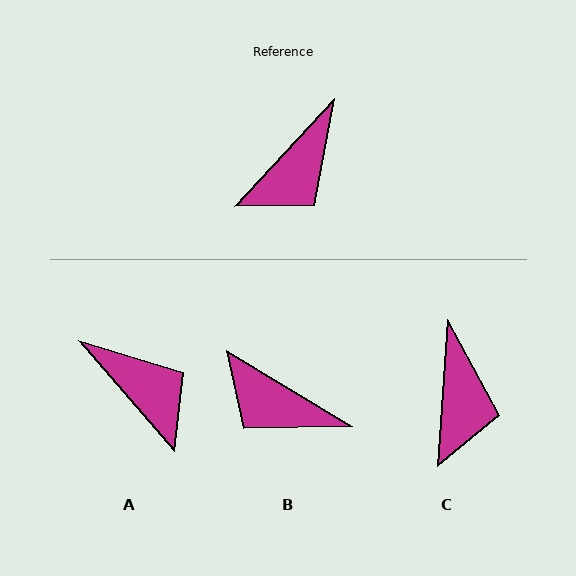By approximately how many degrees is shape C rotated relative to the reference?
Approximately 39 degrees counter-clockwise.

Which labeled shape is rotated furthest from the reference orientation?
A, about 83 degrees away.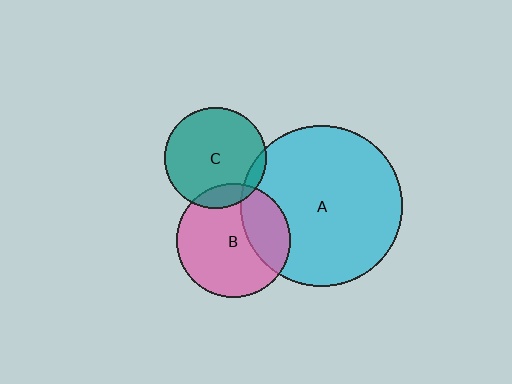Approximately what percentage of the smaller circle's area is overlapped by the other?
Approximately 15%.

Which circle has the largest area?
Circle A (cyan).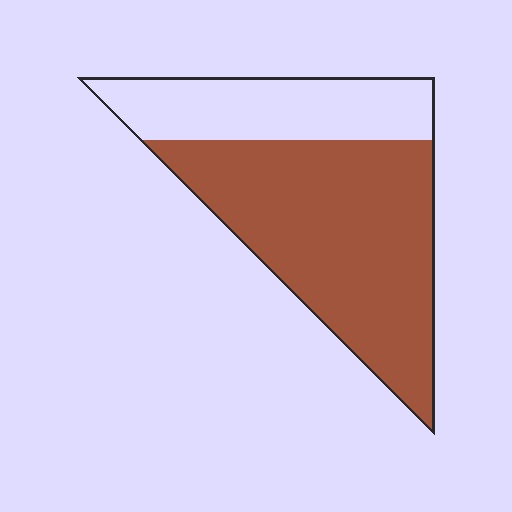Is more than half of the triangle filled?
Yes.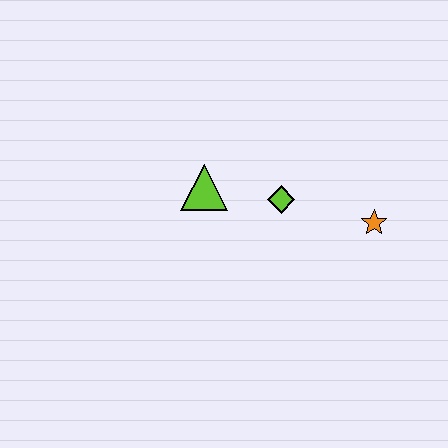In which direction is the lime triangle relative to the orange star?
The lime triangle is to the left of the orange star.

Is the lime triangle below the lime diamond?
No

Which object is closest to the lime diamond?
The lime triangle is closest to the lime diamond.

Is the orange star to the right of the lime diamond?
Yes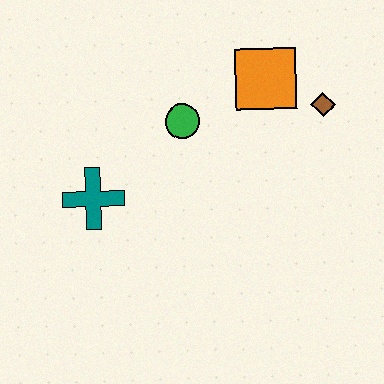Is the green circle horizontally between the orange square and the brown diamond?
No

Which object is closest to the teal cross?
The green circle is closest to the teal cross.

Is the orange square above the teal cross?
Yes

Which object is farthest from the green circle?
The brown diamond is farthest from the green circle.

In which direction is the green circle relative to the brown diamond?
The green circle is to the left of the brown diamond.